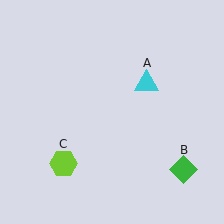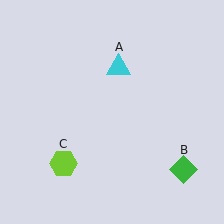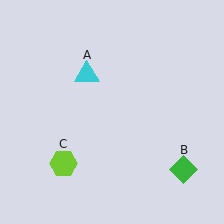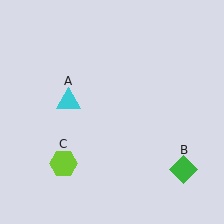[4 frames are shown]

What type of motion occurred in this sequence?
The cyan triangle (object A) rotated counterclockwise around the center of the scene.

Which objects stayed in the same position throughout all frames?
Green diamond (object B) and lime hexagon (object C) remained stationary.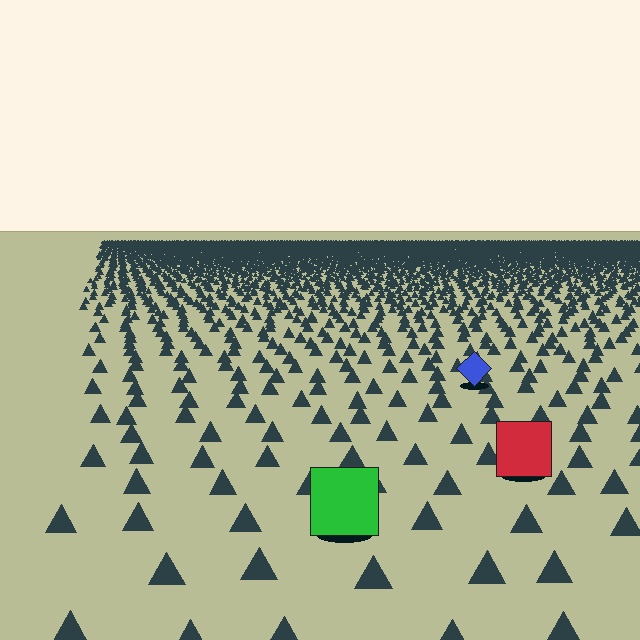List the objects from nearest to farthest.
From nearest to farthest: the green square, the red square, the blue diamond.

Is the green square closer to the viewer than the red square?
Yes. The green square is closer — you can tell from the texture gradient: the ground texture is coarser near it.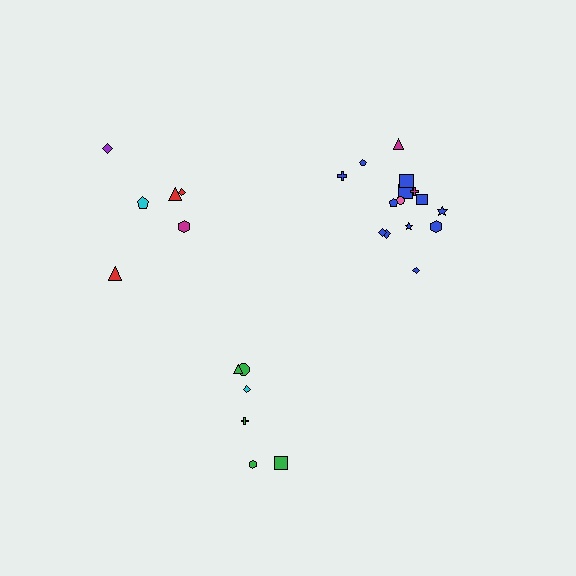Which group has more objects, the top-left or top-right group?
The top-right group.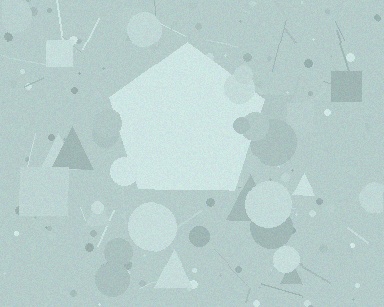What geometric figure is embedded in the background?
A pentagon is embedded in the background.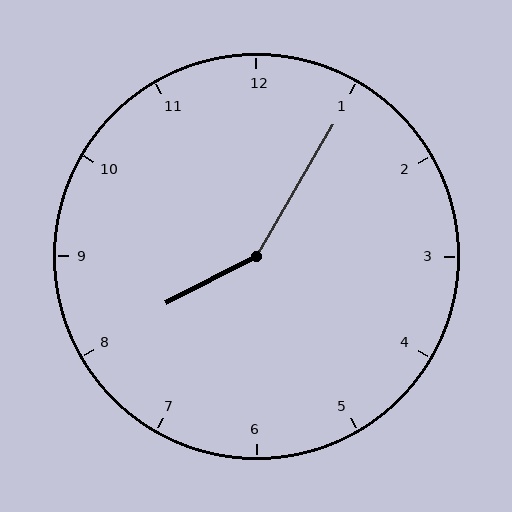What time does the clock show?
8:05.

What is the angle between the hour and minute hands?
Approximately 148 degrees.